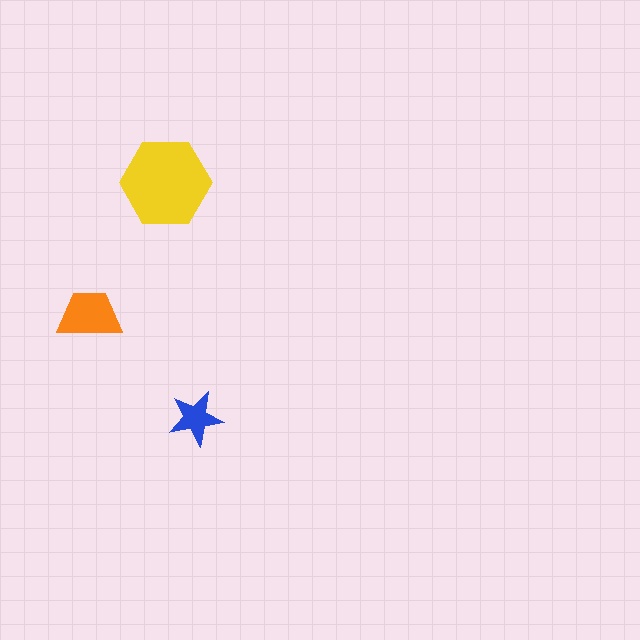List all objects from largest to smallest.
The yellow hexagon, the orange trapezoid, the blue star.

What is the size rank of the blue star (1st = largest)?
3rd.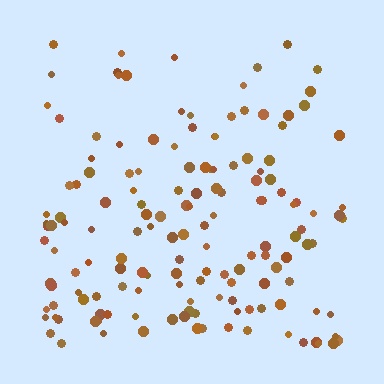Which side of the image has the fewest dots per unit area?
The top.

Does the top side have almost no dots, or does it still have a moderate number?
Still a moderate number, just noticeably fewer than the bottom.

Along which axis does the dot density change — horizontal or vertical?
Vertical.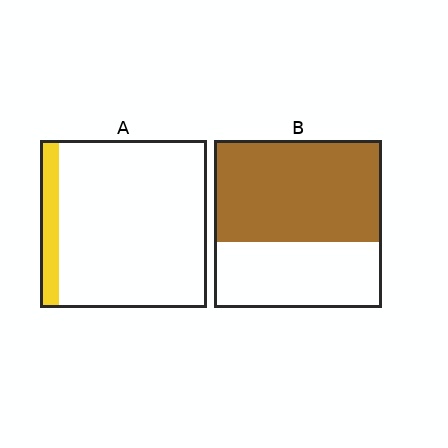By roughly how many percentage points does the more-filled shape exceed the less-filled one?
By roughly 50 percentage points (B over A).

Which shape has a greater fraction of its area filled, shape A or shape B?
Shape B.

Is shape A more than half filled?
No.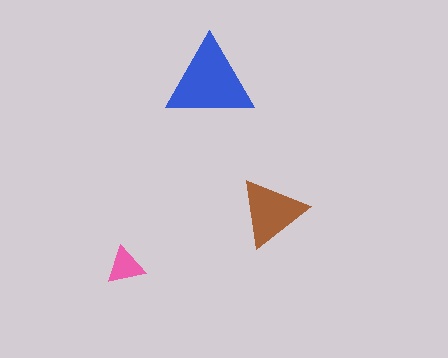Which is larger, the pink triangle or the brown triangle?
The brown one.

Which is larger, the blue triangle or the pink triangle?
The blue one.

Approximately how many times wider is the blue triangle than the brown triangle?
About 1.5 times wider.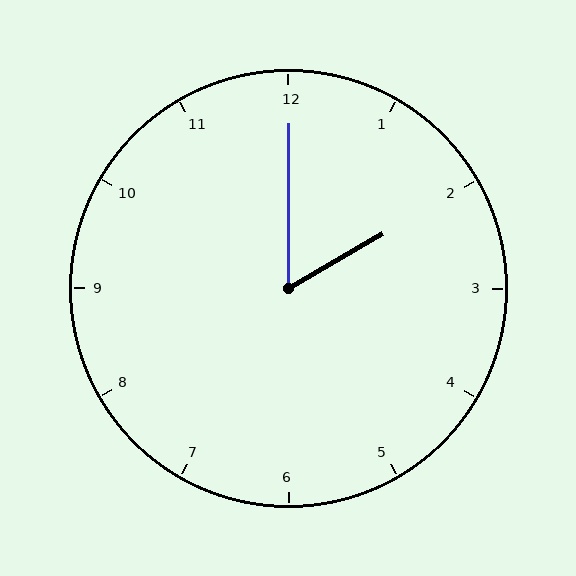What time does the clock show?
2:00.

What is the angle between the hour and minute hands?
Approximately 60 degrees.